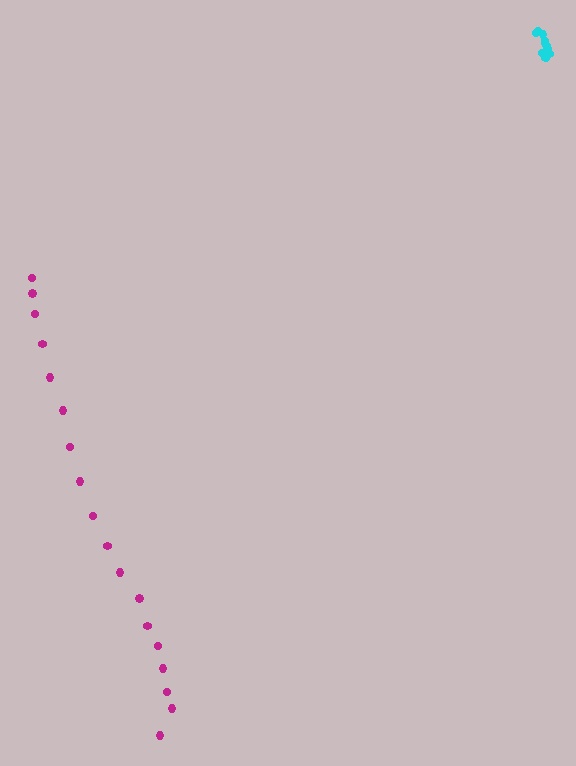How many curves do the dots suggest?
There are 2 distinct paths.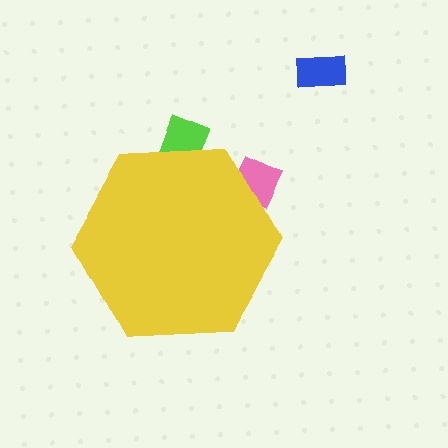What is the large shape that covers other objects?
A yellow hexagon.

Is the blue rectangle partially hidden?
No, the blue rectangle is fully visible.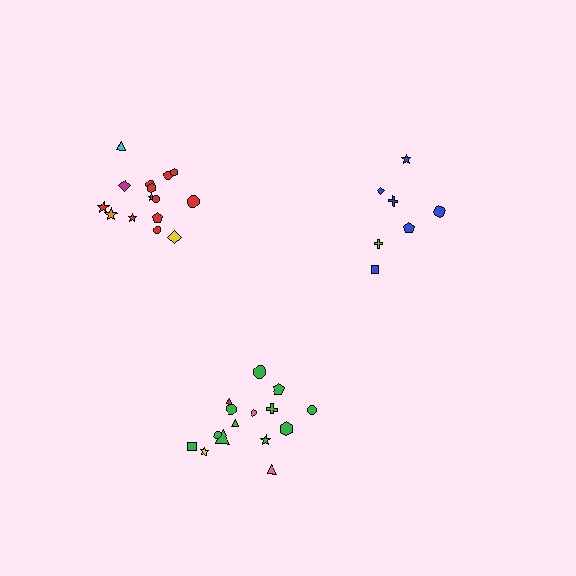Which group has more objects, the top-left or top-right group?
The top-left group.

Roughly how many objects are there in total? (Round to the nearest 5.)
Roughly 35 objects in total.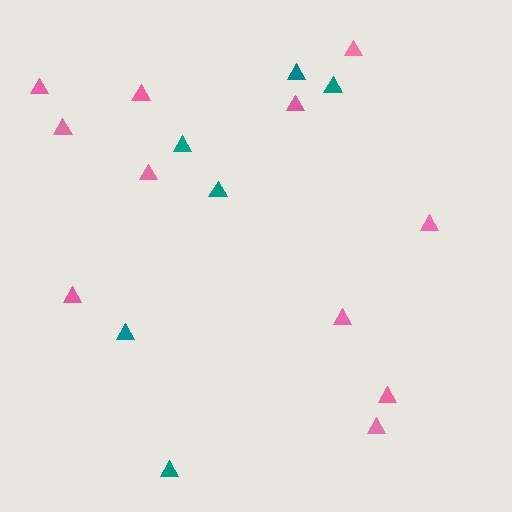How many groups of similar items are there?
There are 2 groups: one group of pink triangles (11) and one group of teal triangles (6).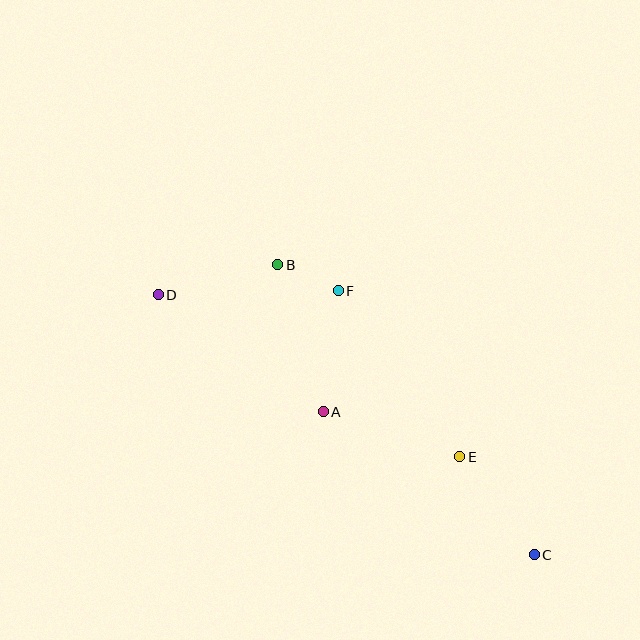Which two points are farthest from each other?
Points C and D are farthest from each other.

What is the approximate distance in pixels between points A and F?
The distance between A and F is approximately 122 pixels.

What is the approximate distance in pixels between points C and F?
The distance between C and F is approximately 329 pixels.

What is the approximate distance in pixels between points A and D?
The distance between A and D is approximately 203 pixels.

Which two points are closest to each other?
Points B and F are closest to each other.